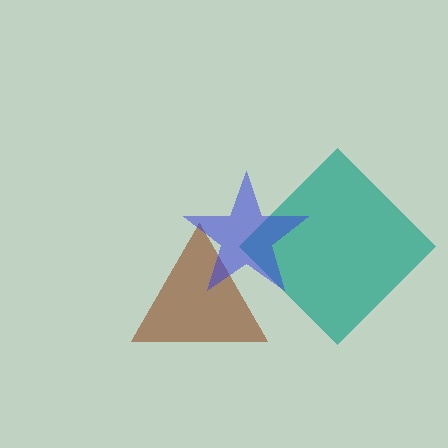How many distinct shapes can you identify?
There are 3 distinct shapes: a teal diamond, a brown triangle, a blue star.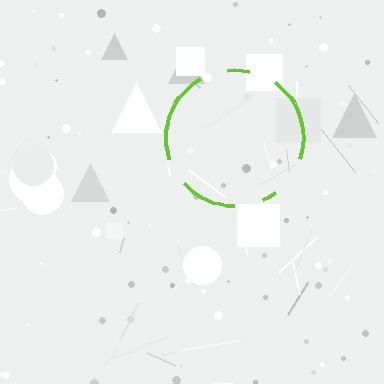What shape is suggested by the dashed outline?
The dashed outline suggests a circle.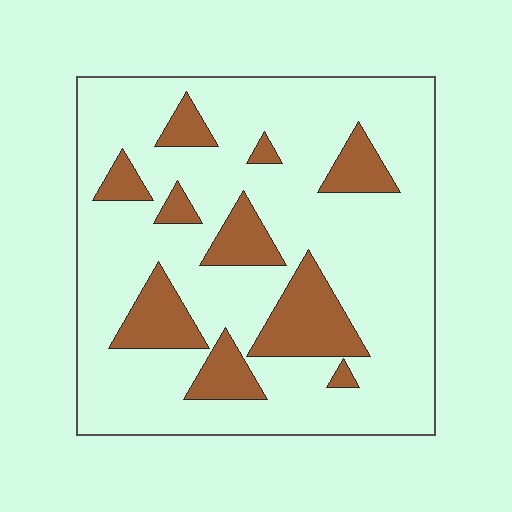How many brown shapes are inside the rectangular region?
10.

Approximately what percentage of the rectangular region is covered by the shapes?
Approximately 20%.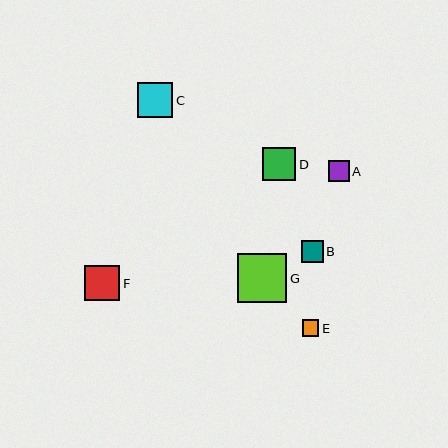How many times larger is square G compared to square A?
Square G is approximately 2.4 times the size of square A.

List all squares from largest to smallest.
From largest to smallest: G, C, F, D, B, A, E.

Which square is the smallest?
Square E is the smallest with a size of approximately 16 pixels.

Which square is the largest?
Square G is the largest with a size of approximately 49 pixels.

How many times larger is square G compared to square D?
Square G is approximately 1.5 times the size of square D.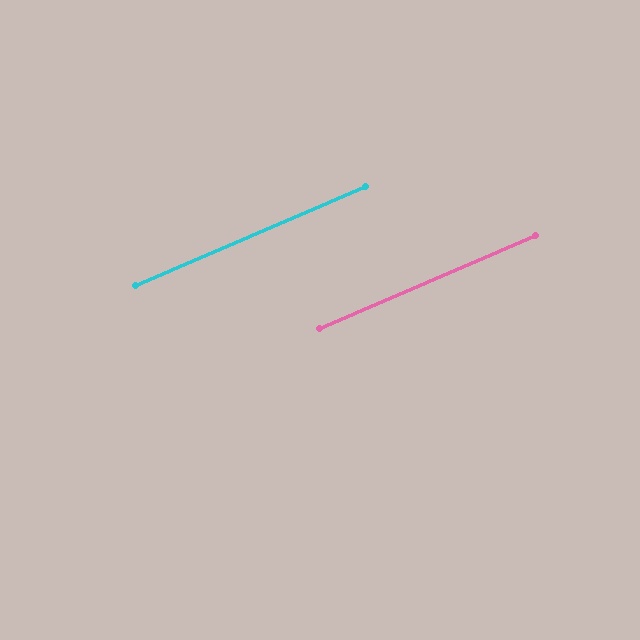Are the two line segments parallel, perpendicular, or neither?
Parallel — their directions differ by only 0.0°.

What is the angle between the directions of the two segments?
Approximately 0 degrees.